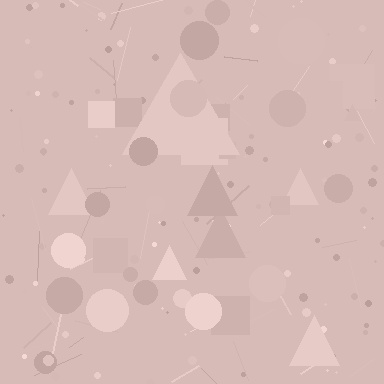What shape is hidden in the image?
A triangle is hidden in the image.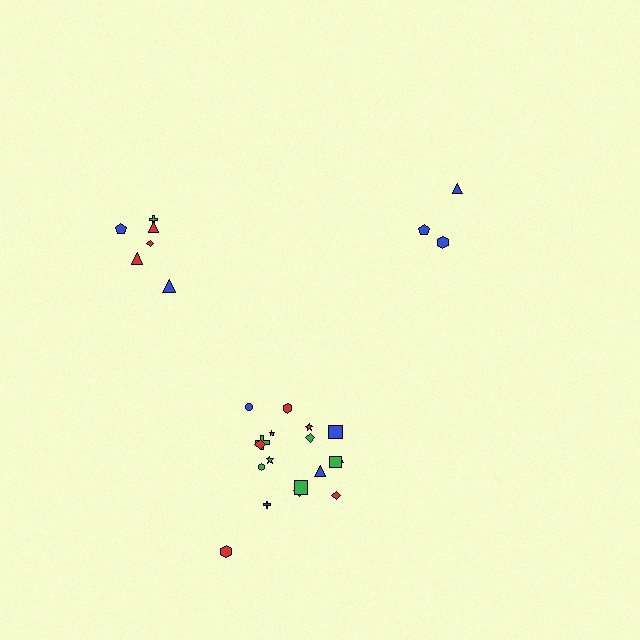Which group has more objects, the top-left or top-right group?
The top-left group.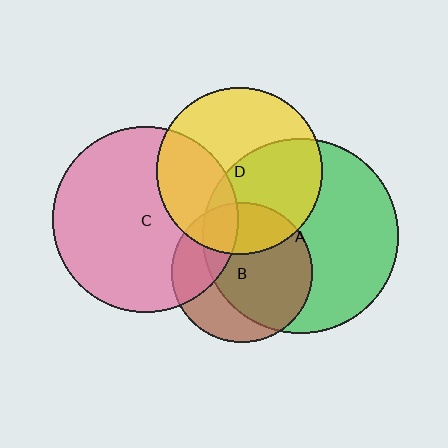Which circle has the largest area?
Circle A (green).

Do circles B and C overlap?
Yes.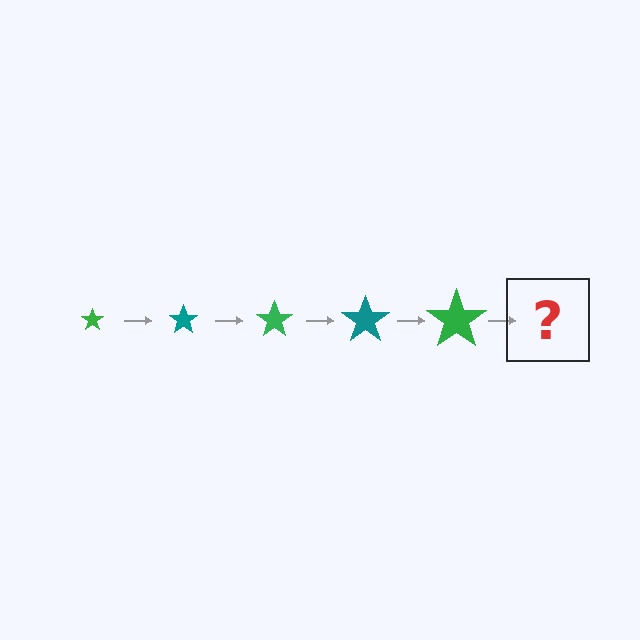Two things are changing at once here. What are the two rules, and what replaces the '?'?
The two rules are that the star grows larger each step and the color cycles through green and teal. The '?' should be a teal star, larger than the previous one.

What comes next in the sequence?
The next element should be a teal star, larger than the previous one.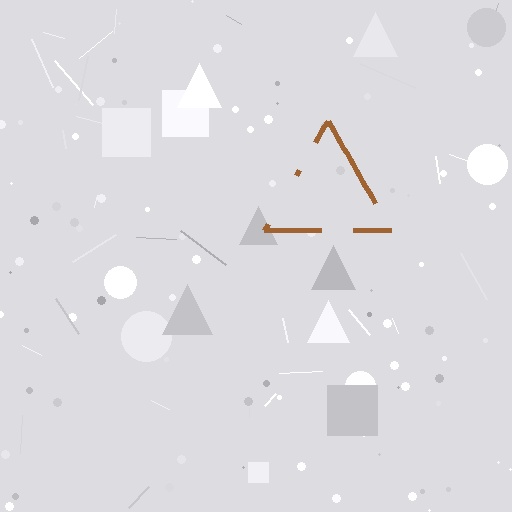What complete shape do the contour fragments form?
The contour fragments form a triangle.